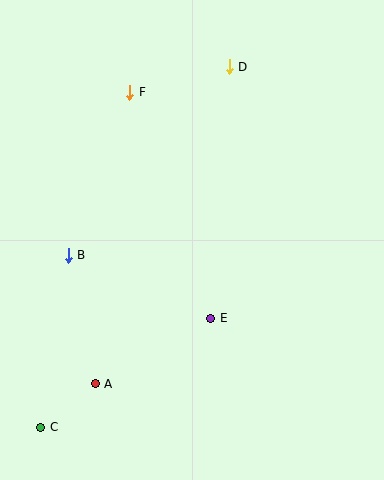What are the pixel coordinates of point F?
Point F is at (130, 92).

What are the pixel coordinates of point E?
Point E is at (211, 318).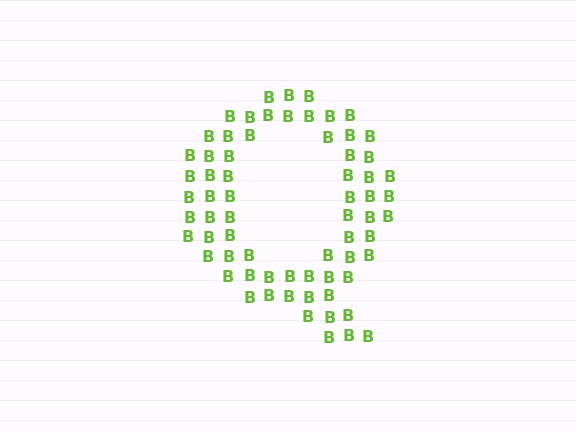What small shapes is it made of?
It is made of small letter B's.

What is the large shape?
The large shape is the letter Q.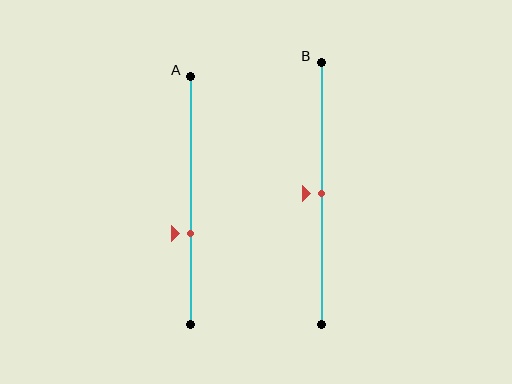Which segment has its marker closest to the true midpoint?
Segment B has its marker closest to the true midpoint.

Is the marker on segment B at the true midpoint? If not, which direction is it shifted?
Yes, the marker on segment B is at the true midpoint.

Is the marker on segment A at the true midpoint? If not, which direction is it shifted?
No, the marker on segment A is shifted downward by about 13% of the segment length.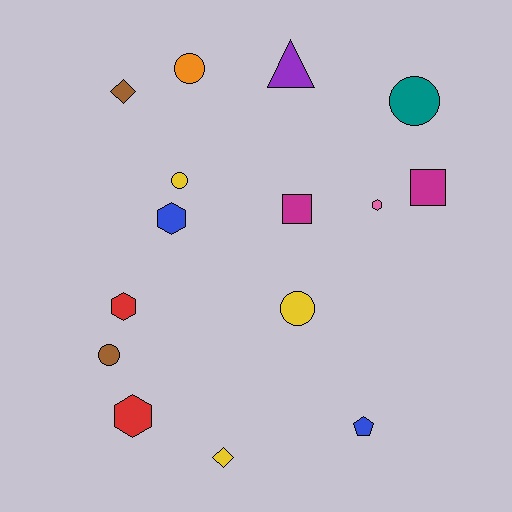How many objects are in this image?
There are 15 objects.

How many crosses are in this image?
There are no crosses.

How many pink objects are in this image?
There is 1 pink object.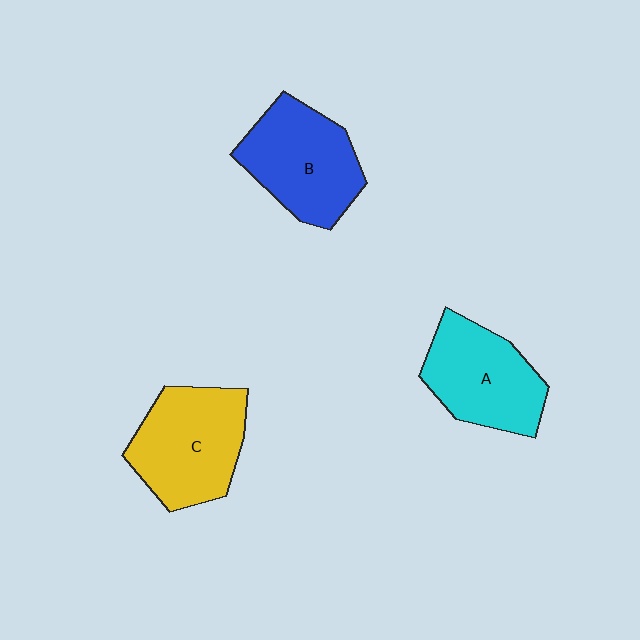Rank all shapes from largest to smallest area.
From largest to smallest: C (yellow), B (blue), A (cyan).